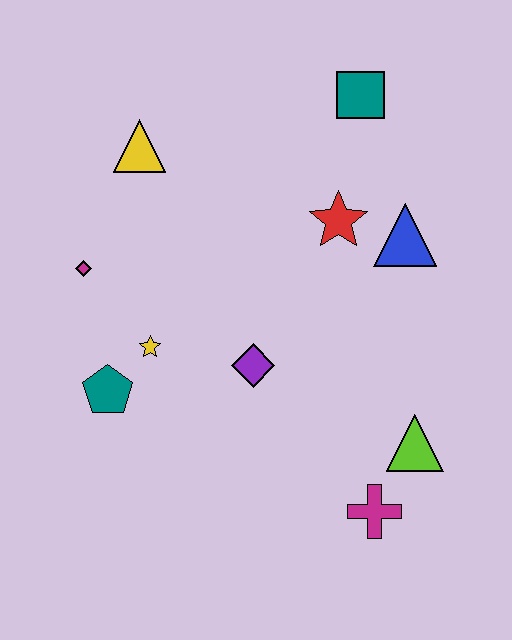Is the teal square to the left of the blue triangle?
Yes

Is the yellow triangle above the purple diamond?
Yes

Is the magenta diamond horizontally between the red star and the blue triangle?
No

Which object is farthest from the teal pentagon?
The teal square is farthest from the teal pentagon.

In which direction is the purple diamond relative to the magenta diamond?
The purple diamond is to the right of the magenta diamond.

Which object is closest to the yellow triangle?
The magenta diamond is closest to the yellow triangle.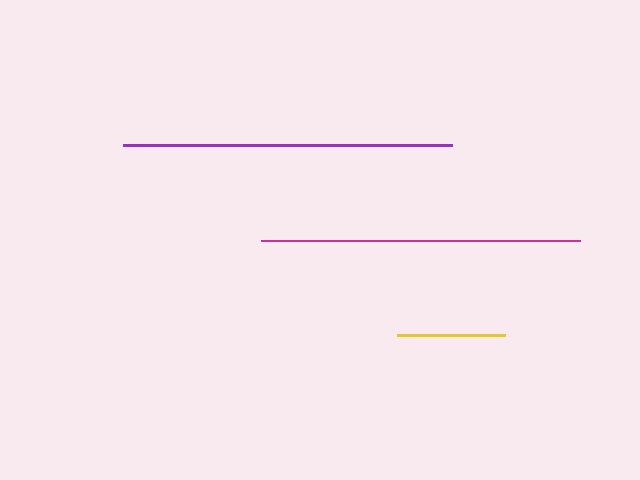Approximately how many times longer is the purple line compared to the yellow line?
The purple line is approximately 3.0 times the length of the yellow line.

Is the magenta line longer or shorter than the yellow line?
The magenta line is longer than the yellow line.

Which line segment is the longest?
The purple line is the longest at approximately 329 pixels.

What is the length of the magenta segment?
The magenta segment is approximately 319 pixels long.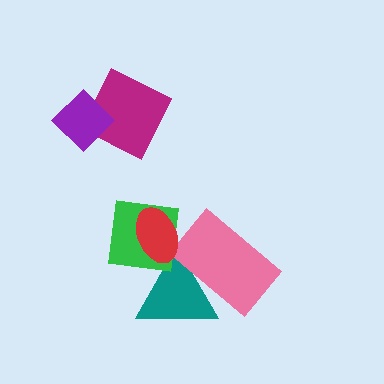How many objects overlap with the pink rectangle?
1 object overlaps with the pink rectangle.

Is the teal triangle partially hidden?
Yes, it is partially covered by another shape.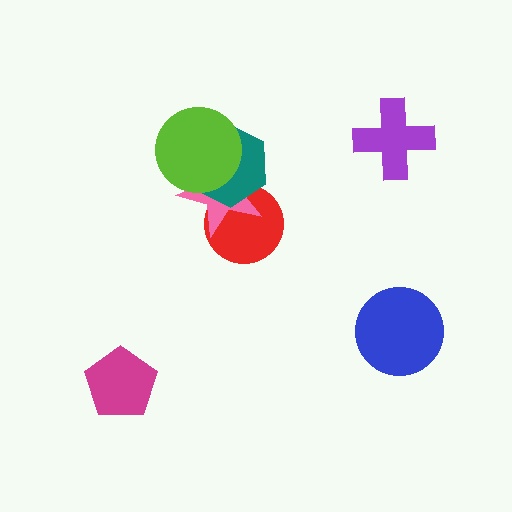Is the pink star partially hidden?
Yes, it is partially covered by another shape.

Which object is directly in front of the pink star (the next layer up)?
The teal hexagon is directly in front of the pink star.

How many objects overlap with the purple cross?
0 objects overlap with the purple cross.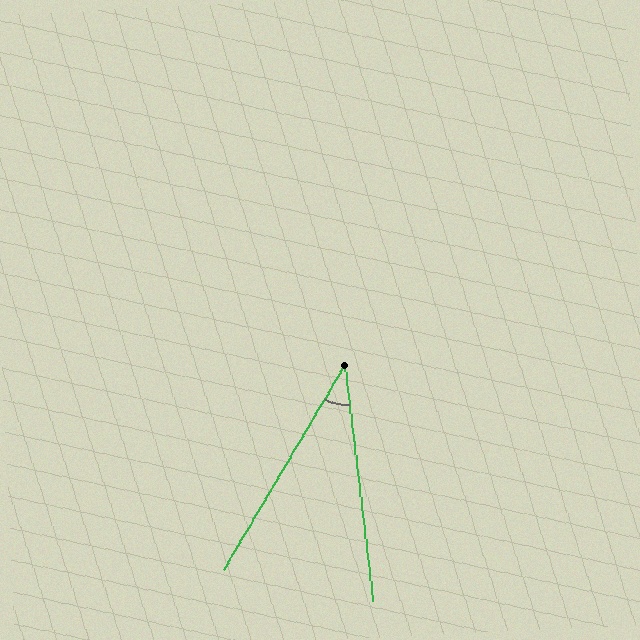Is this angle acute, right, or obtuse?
It is acute.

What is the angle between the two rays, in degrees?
Approximately 37 degrees.